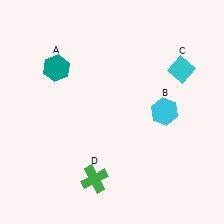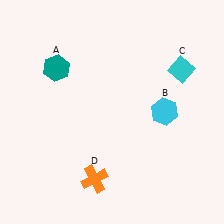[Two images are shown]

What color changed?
The cross (D) changed from green in Image 1 to orange in Image 2.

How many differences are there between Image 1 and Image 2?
There is 1 difference between the two images.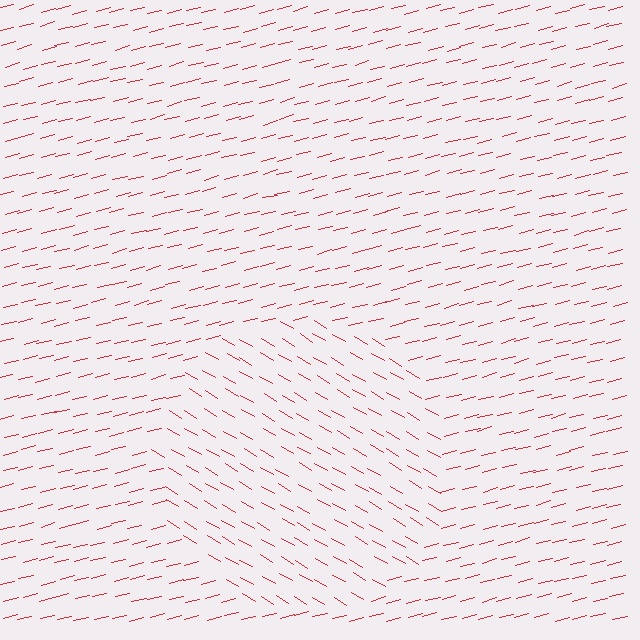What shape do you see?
I see a circle.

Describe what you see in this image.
The image is filled with small red line segments. A circle region in the image has lines oriented differently from the surrounding lines, creating a visible texture boundary.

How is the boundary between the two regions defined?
The boundary is defined purely by a change in line orientation (approximately 45 degrees difference). All lines are the same color and thickness.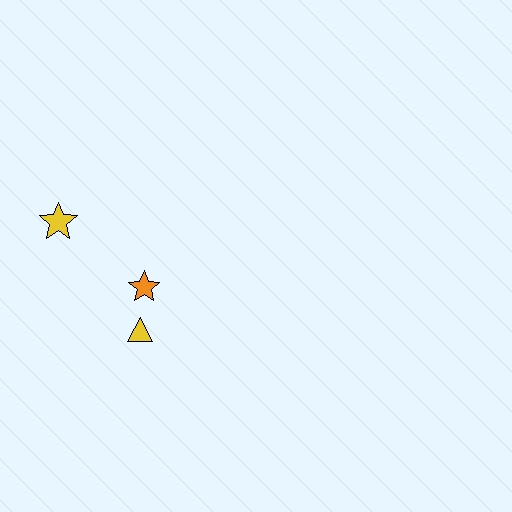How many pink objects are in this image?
There are no pink objects.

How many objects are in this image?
There are 3 objects.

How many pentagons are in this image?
There are no pentagons.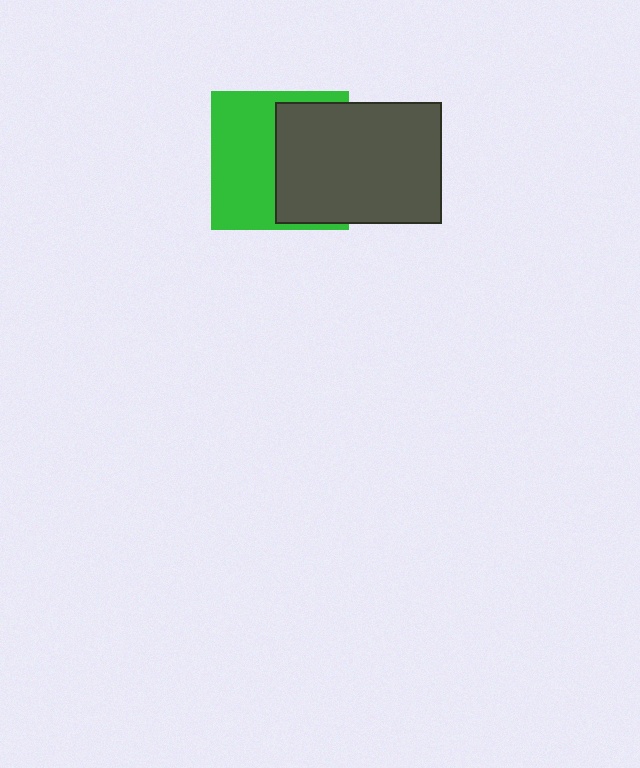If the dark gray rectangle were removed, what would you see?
You would see the complete green square.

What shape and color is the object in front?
The object in front is a dark gray rectangle.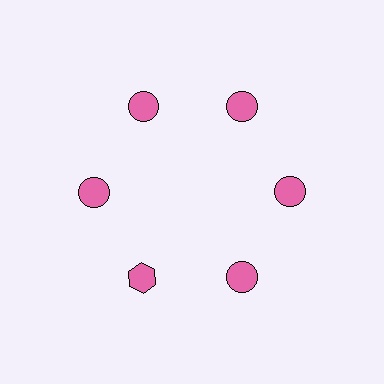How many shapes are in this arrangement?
There are 6 shapes arranged in a ring pattern.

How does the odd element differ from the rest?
It has a different shape: hexagon instead of circle.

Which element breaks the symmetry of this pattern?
The pink hexagon at roughly the 7 o'clock position breaks the symmetry. All other shapes are pink circles.